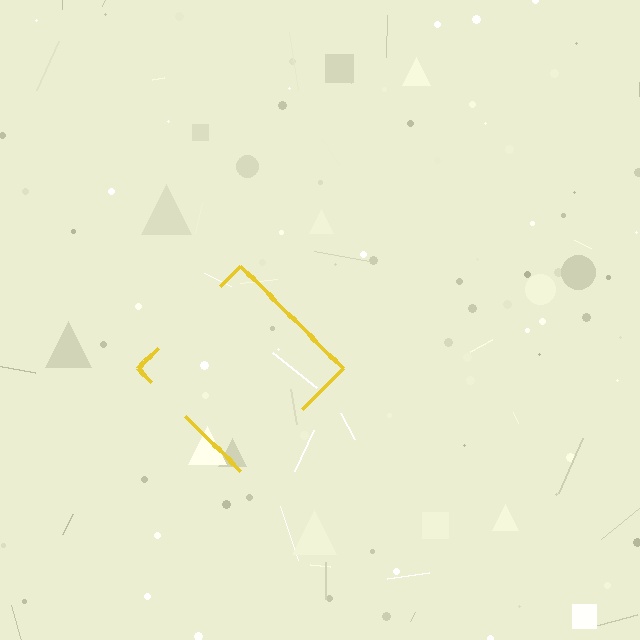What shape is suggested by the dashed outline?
The dashed outline suggests a diamond.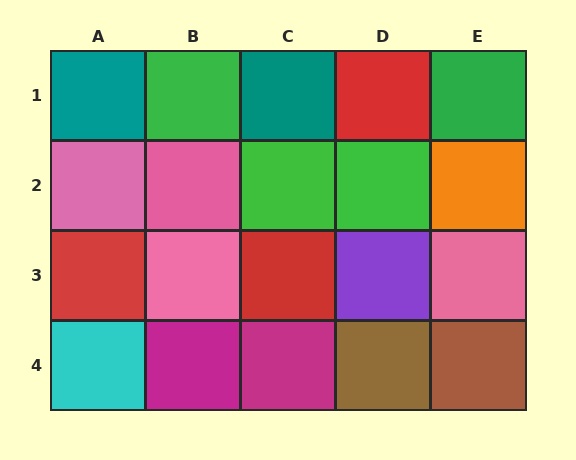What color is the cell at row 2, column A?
Pink.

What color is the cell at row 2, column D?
Green.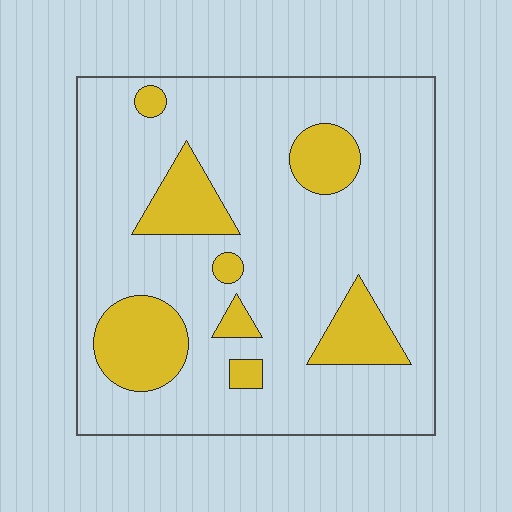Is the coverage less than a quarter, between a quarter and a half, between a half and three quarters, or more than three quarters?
Less than a quarter.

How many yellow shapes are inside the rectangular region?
8.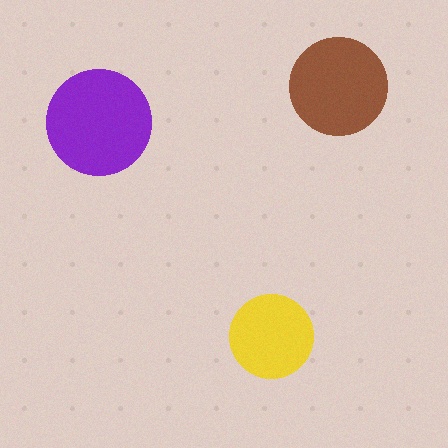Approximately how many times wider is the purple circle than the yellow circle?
About 1.5 times wider.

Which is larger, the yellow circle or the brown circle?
The brown one.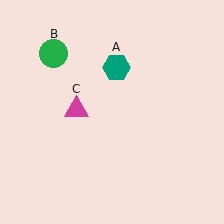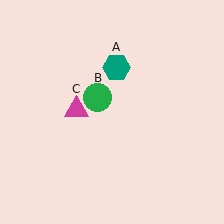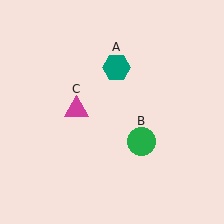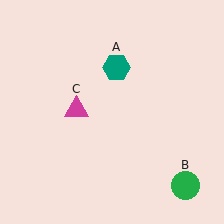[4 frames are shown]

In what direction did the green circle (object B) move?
The green circle (object B) moved down and to the right.